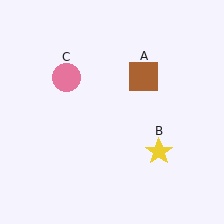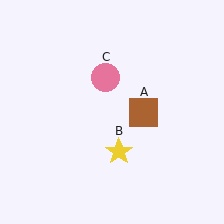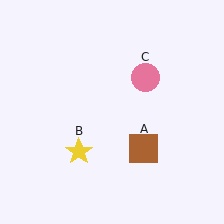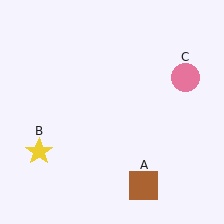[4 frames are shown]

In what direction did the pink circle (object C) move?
The pink circle (object C) moved right.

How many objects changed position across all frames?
3 objects changed position: brown square (object A), yellow star (object B), pink circle (object C).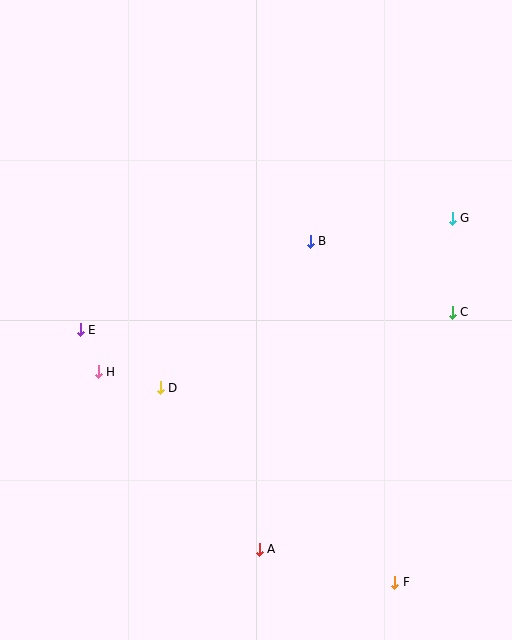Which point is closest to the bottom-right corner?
Point F is closest to the bottom-right corner.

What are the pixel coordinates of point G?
Point G is at (452, 218).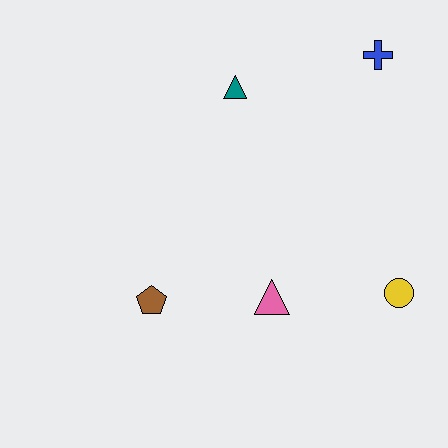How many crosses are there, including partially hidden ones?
There is 1 cross.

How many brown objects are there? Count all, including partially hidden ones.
There is 1 brown object.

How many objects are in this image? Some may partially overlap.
There are 5 objects.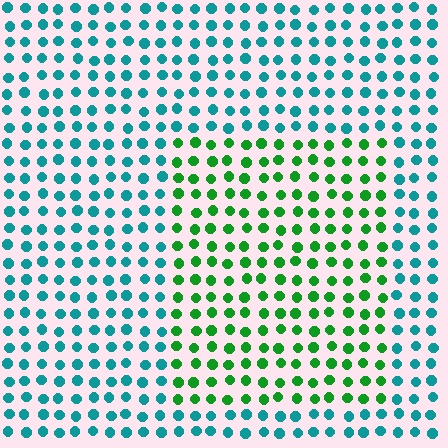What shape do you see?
I see a rectangle.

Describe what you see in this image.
The image is filled with small teal elements in a uniform arrangement. A rectangle-shaped region is visible where the elements are tinted to a slightly different hue, forming a subtle color boundary.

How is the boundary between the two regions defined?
The boundary is defined purely by a slight shift in hue (about 52 degrees). Spacing, size, and orientation are identical on both sides.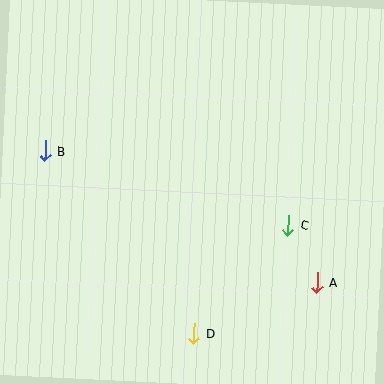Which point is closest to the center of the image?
Point C at (288, 225) is closest to the center.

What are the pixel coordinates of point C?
Point C is at (288, 225).